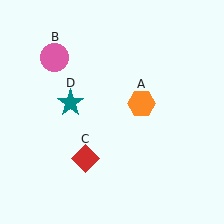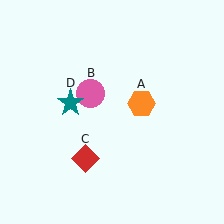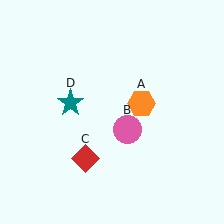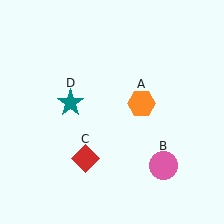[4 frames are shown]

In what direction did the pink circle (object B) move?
The pink circle (object B) moved down and to the right.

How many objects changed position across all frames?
1 object changed position: pink circle (object B).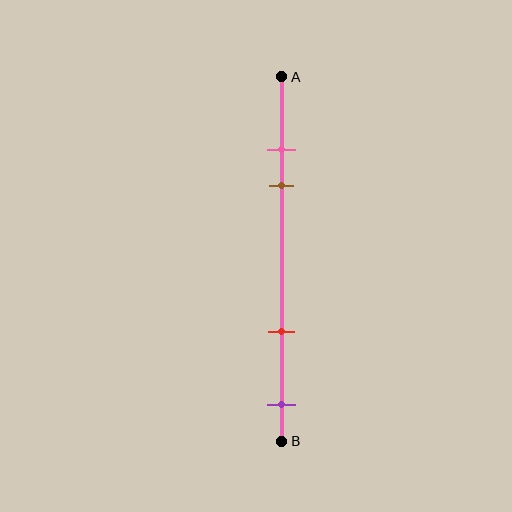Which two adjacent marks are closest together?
The pink and brown marks are the closest adjacent pair.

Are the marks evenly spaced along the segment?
No, the marks are not evenly spaced.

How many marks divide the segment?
There are 4 marks dividing the segment.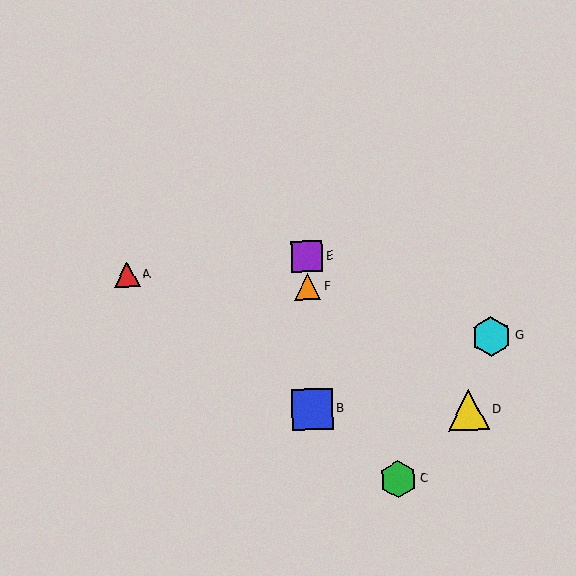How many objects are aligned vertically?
3 objects (B, E, F) are aligned vertically.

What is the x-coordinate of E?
Object E is at x≈307.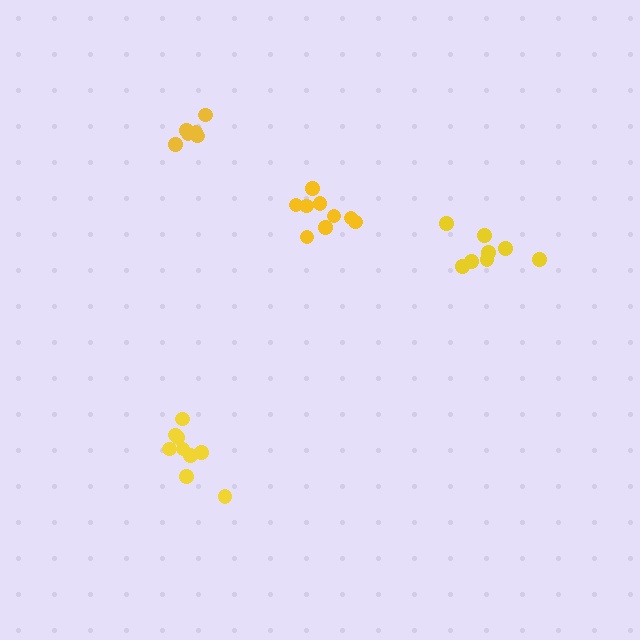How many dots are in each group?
Group 1: 9 dots, Group 2: 9 dots, Group 3: 8 dots, Group 4: 6 dots (32 total).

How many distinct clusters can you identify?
There are 4 distinct clusters.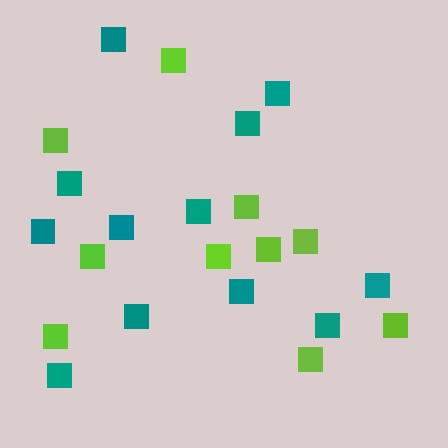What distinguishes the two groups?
There are 2 groups: one group of lime squares (10) and one group of teal squares (12).